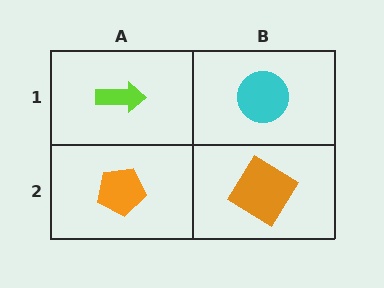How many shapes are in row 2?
2 shapes.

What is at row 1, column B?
A cyan circle.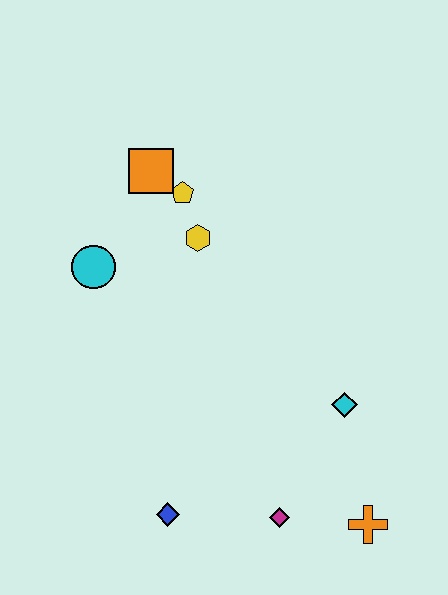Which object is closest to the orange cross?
The magenta diamond is closest to the orange cross.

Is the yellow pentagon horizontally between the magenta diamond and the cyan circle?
Yes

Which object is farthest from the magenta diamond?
The orange square is farthest from the magenta diamond.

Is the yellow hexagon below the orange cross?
No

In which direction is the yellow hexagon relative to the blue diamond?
The yellow hexagon is above the blue diamond.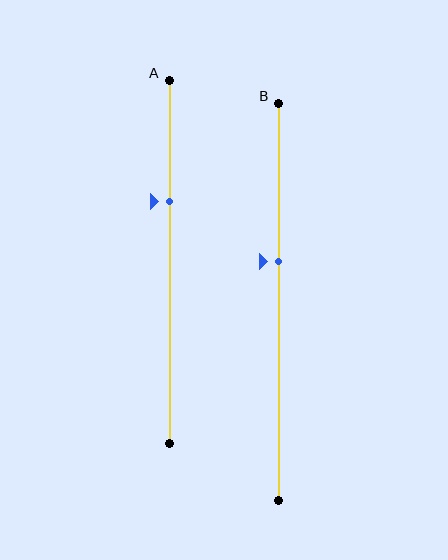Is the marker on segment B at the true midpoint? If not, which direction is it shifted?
No, the marker on segment B is shifted upward by about 10% of the segment length.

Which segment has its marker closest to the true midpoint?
Segment B has its marker closest to the true midpoint.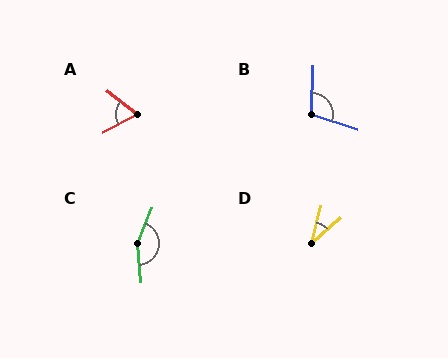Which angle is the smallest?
D, at approximately 33 degrees.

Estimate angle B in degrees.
Approximately 106 degrees.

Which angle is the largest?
C, at approximately 153 degrees.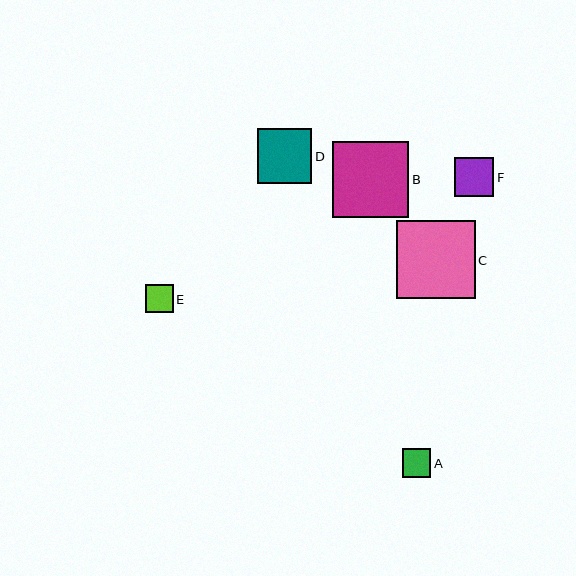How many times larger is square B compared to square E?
Square B is approximately 2.7 times the size of square E.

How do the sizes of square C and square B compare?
Square C and square B are approximately the same size.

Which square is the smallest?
Square E is the smallest with a size of approximately 28 pixels.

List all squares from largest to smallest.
From largest to smallest: C, B, D, F, A, E.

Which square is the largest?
Square C is the largest with a size of approximately 78 pixels.